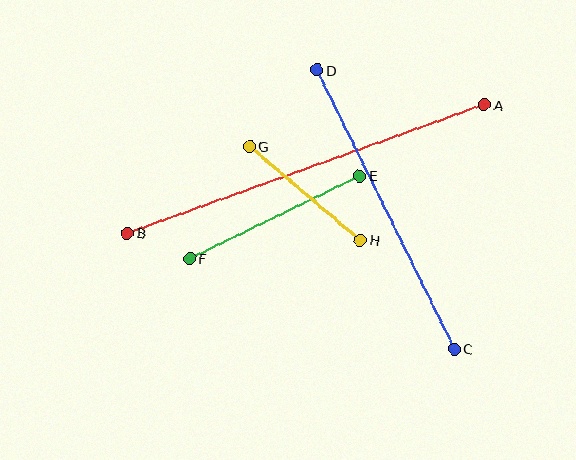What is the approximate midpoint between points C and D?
The midpoint is at approximately (386, 209) pixels.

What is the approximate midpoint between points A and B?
The midpoint is at approximately (306, 169) pixels.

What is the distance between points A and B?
The distance is approximately 380 pixels.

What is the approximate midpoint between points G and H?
The midpoint is at approximately (305, 193) pixels.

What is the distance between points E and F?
The distance is approximately 189 pixels.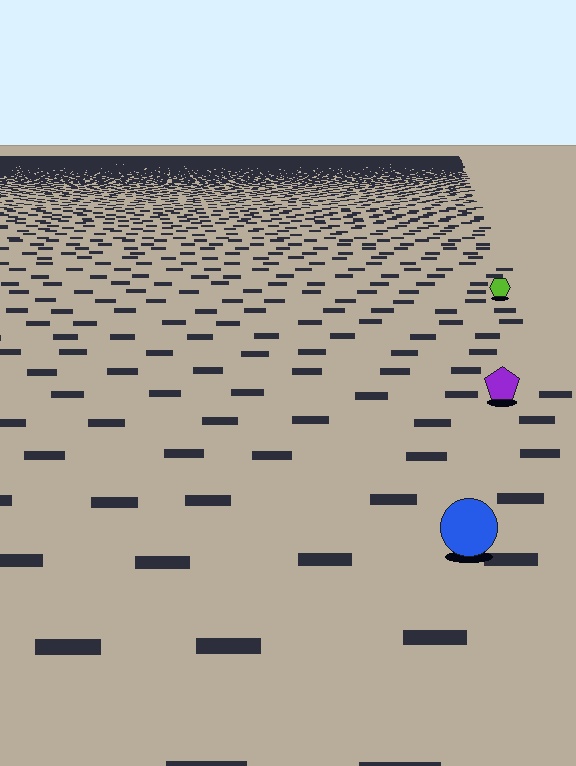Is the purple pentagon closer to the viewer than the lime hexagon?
Yes. The purple pentagon is closer — you can tell from the texture gradient: the ground texture is coarser near it.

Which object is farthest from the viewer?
The lime hexagon is farthest from the viewer. It appears smaller and the ground texture around it is denser.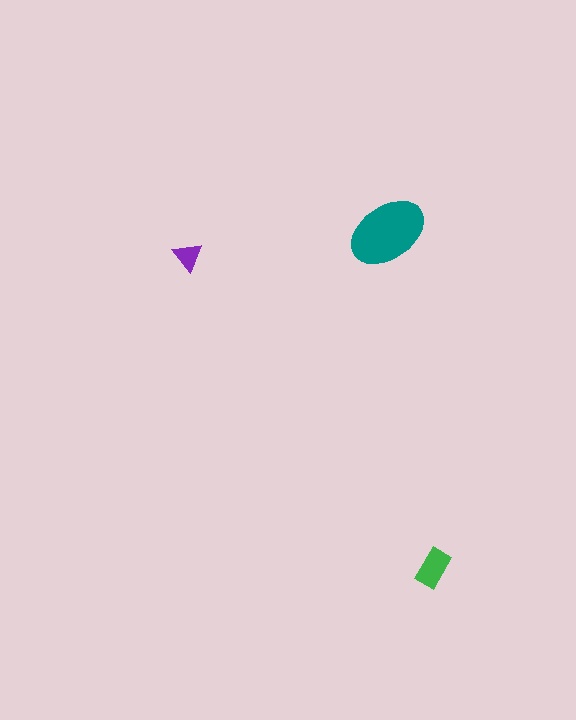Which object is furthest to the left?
The purple triangle is leftmost.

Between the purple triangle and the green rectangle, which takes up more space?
The green rectangle.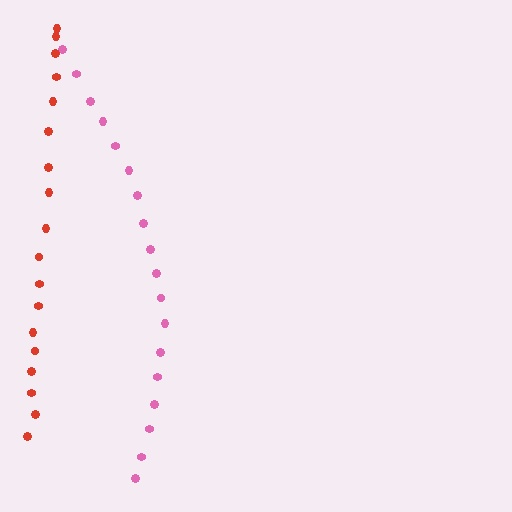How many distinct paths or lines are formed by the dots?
There are 2 distinct paths.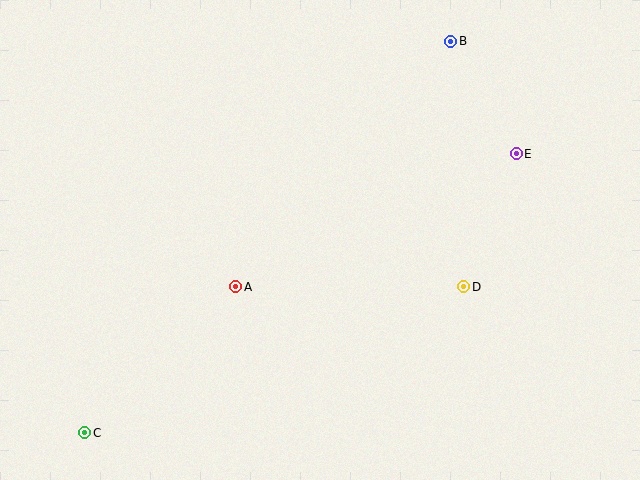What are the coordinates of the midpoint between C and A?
The midpoint between C and A is at (160, 360).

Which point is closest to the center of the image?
Point A at (236, 287) is closest to the center.